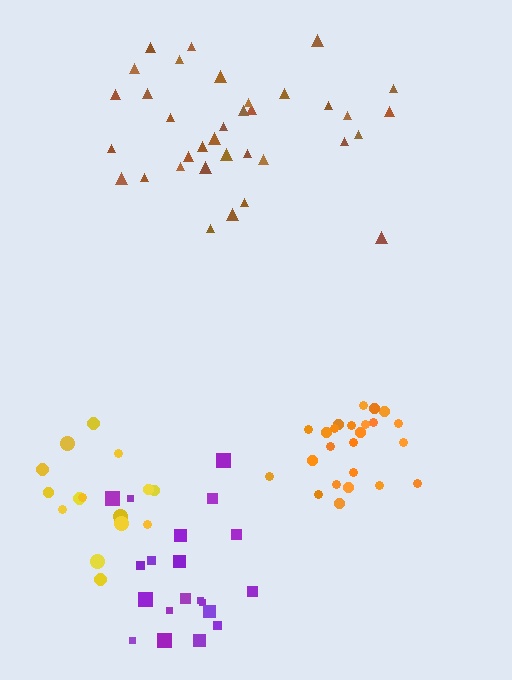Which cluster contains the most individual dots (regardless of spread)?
Brown (35).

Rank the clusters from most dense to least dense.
orange, yellow, brown, purple.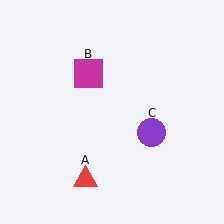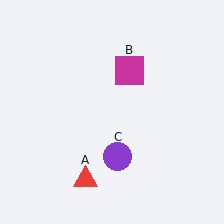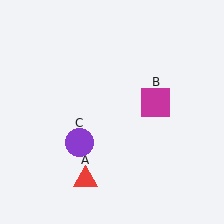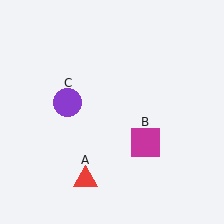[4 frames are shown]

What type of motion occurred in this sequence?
The magenta square (object B), purple circle (object C) rotated clockwise around the center of the scene.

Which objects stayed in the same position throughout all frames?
Red triangle (object A) remained stationary.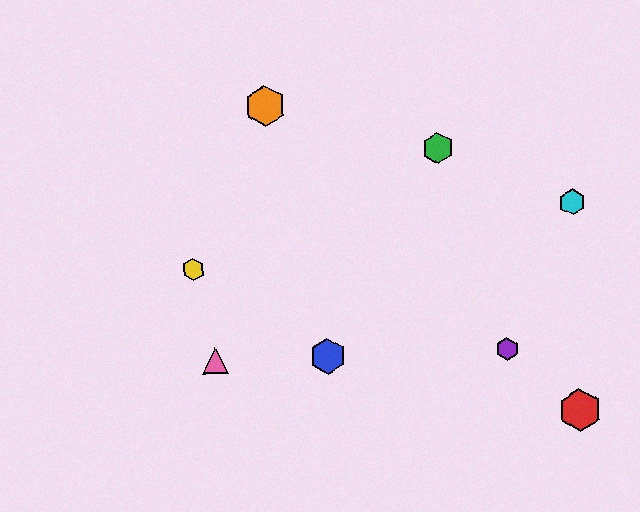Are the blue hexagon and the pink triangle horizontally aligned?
Yes, both are at y≈356.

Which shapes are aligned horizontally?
The blue hexagon, the purple hexagon, the pink triangle are aligned horizontally.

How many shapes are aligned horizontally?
3 shapes (the blue hexagon, the purple hexagon, the pink triangle) are aligned horizontally.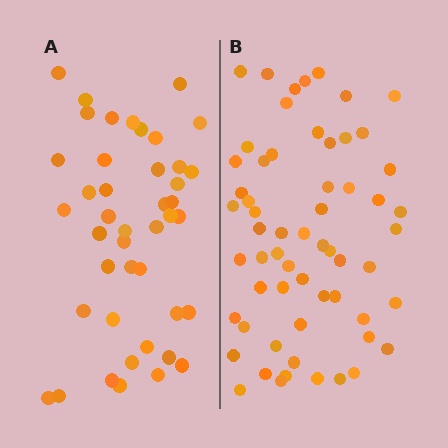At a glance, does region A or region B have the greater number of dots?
Region B (the right region) has more dots.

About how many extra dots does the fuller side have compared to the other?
Region B has approximately 15 more dots than region A.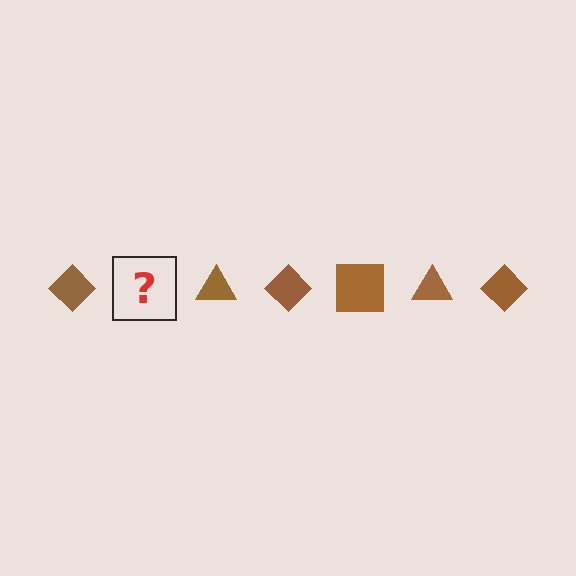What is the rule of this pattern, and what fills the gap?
The rule is that the pattern cycles through diamond, square, triangle shapes in brown. The gap should be filled with a brown square.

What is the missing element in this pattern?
The missing element is a brown square.